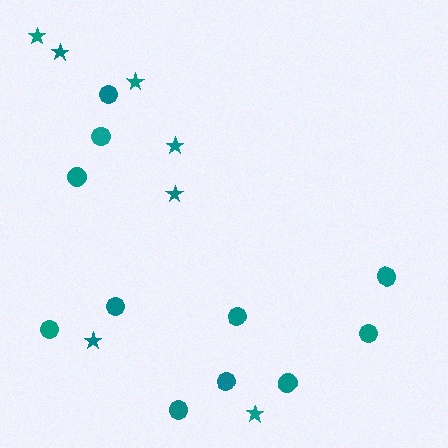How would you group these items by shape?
There are 2 groups: one group of circles (11) and one group of stars (7).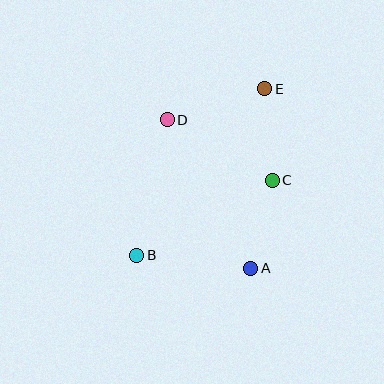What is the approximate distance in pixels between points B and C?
The distance between B and C is approximately 155 pixels.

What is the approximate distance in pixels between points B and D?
The distance between B and D is approximately 139 pixels.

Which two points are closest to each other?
Points A and C are closest to each other.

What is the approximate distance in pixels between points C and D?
The distance between C and D is approximately 121 pixels.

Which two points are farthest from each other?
Points B and E are farthest from each other.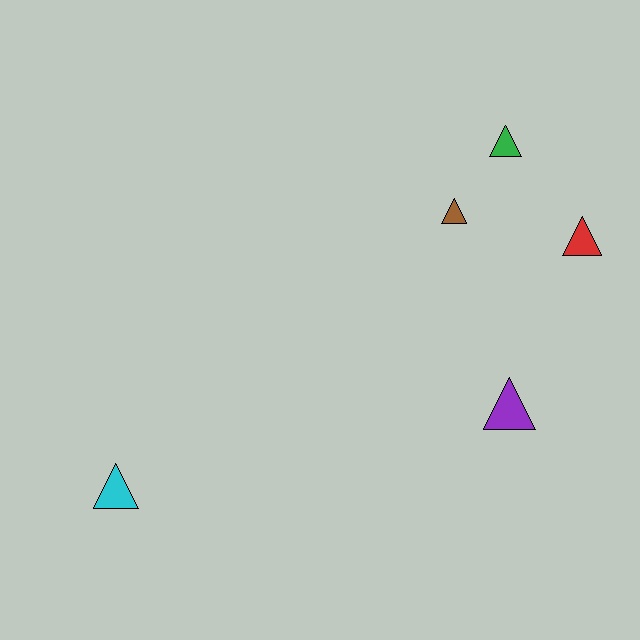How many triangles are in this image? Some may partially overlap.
There are 5 triangles.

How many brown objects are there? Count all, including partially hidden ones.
There is 1 brown object.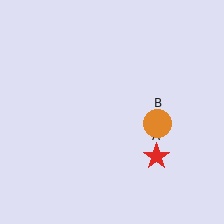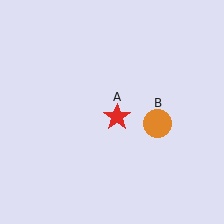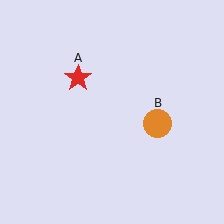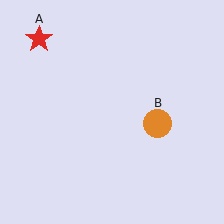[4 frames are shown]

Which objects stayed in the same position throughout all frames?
Orange circle (object B) remained stationary.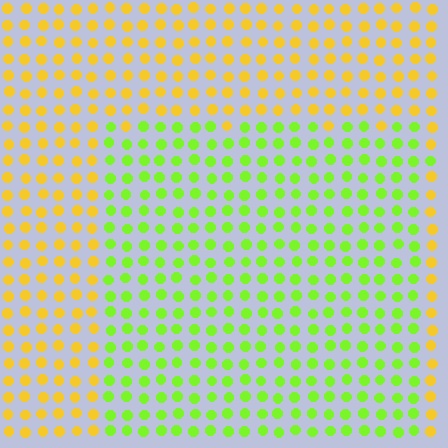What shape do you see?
I see a rectangle.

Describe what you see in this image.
The image is filled with small yellow elements in a uniform arrangement. A rectangle-shaped region is visible where the elements are tinted to a slightly different hue, forming a subtle color boundary.